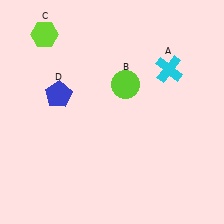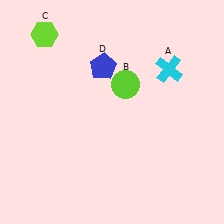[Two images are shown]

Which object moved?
The blue pentagon (D) moved right.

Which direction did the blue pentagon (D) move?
The blue pentagon (D) moved right.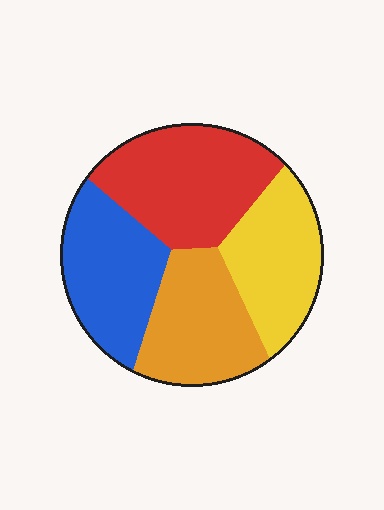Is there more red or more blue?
Red.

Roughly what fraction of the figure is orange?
Orange takes up about one quarter (1/4) of the figure.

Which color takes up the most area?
Red, at roughly 30%.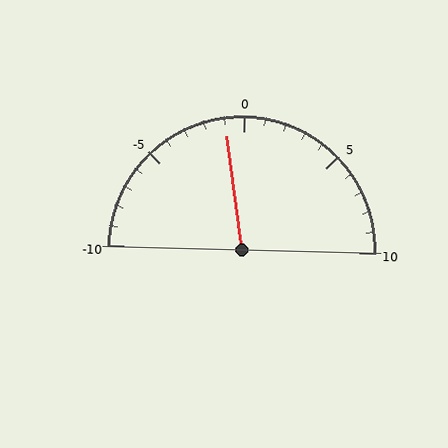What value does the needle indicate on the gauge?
The needle indicates approximately -1.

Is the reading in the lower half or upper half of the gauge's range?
The reading is in the lower half of the range (-10 to 10).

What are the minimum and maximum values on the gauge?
The gauge ranges from -10 to 10.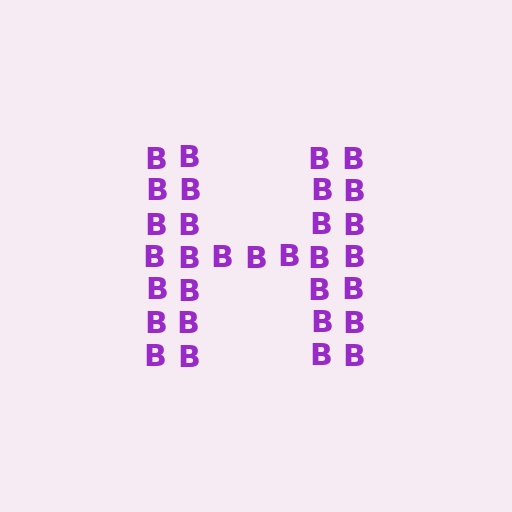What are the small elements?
The small elements are letter B's.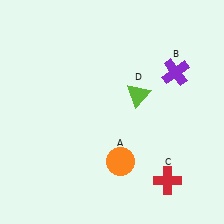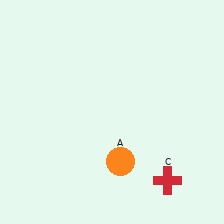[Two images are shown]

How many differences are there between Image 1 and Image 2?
There are 2 differences between the two images.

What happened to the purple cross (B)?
The purple cross (B) was removed in Image 2. It was in the top-right area of Image 1.